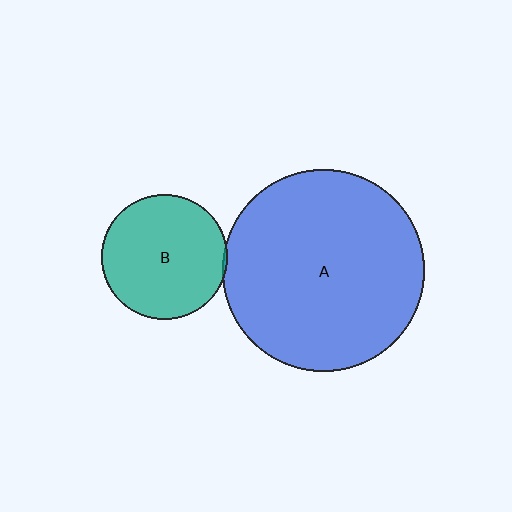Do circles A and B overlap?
Yes.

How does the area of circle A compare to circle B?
Approximately 2.6 times.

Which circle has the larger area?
Circle A (blue).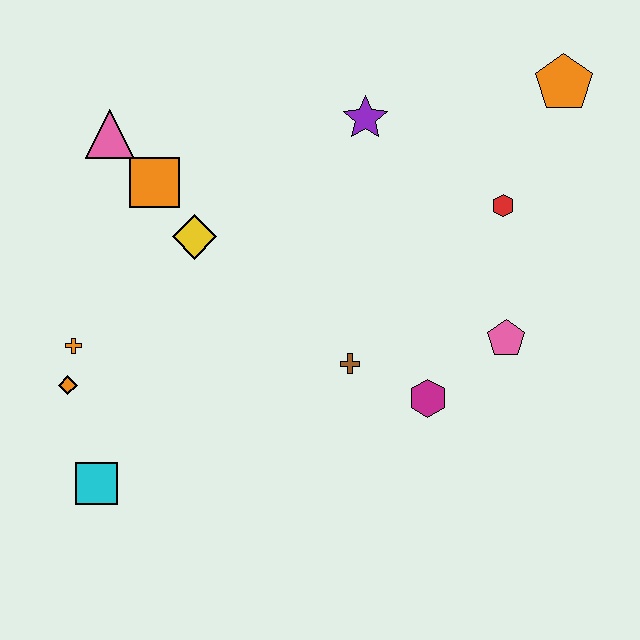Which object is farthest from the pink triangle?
The orange pentagon is farthest from the pink triangle.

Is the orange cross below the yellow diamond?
Yes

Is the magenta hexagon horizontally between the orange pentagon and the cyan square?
Yes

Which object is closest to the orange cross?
The orange diamond is closest to the orange cross.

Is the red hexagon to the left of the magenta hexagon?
No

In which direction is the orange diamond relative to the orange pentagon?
The orange diamond is to the left of the orange pentagon.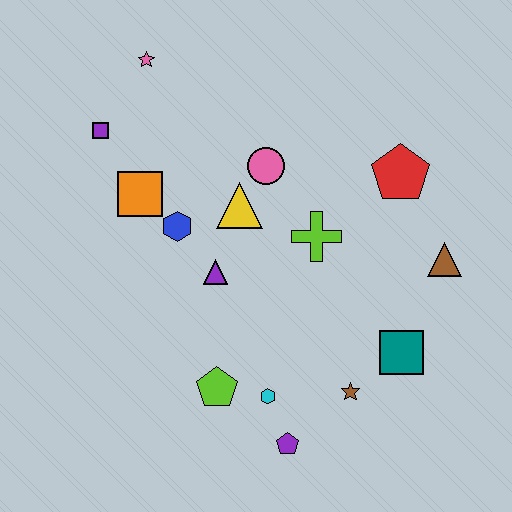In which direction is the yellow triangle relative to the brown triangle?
The yellow triangle is to the left of the brown triangle.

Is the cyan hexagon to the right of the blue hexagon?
Yes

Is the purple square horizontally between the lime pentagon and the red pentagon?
No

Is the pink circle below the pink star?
Yes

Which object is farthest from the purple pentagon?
The pink star is farthest from the purple pentagon.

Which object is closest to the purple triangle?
The blue hexagon is closest to the purple triangle.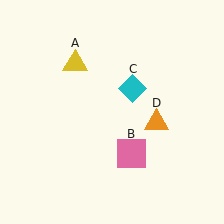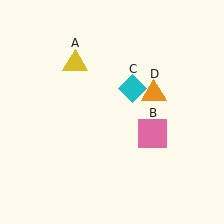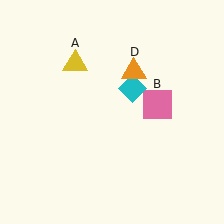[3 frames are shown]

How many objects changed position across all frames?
2 objects changed position: pink square (object B), orange triangle (object D).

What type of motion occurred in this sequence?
The pink square (object B), orange triangle (object D) rotated counterclockwise around the center of the scene.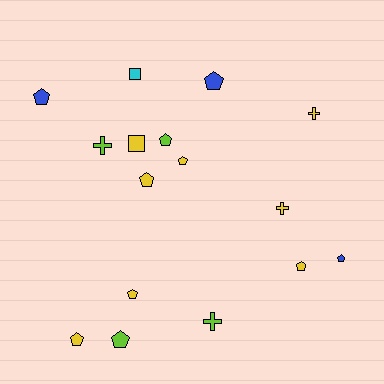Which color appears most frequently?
Yellow, with 8 objects.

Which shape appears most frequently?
Pentagon, with 10 objects.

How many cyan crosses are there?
There are no cyan crosses.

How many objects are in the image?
There are 16 objects.